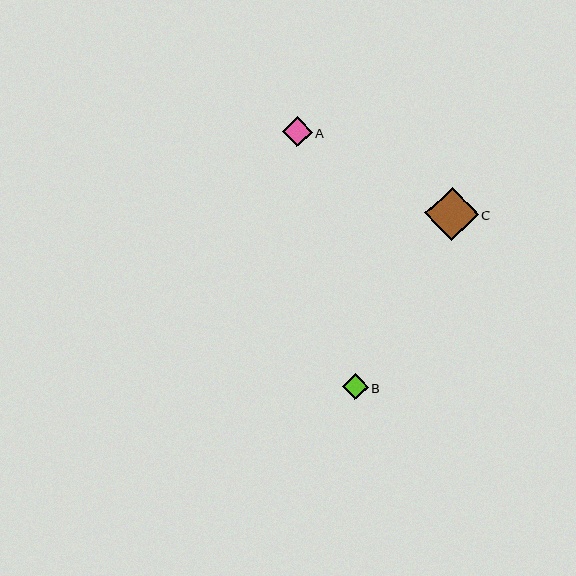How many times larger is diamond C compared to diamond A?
Diamond C is approximately 1.8 times the size of diamond A.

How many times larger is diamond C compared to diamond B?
Diamond C is approximately 2.1 times the size of diamond B.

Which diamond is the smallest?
Diamond B is the smallest with a size of approximately 26 pixels.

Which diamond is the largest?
Diamond C is the largest with a size of approximately 53 pixels.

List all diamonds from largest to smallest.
From largest to smallest: C, A, B.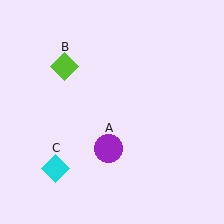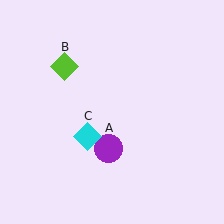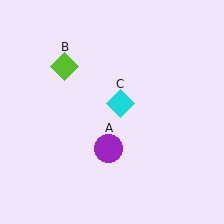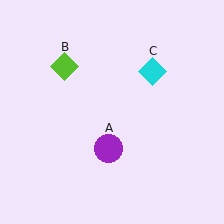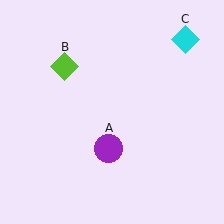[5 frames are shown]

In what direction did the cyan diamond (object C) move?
The cyan diamond (object C) moved up and to the right.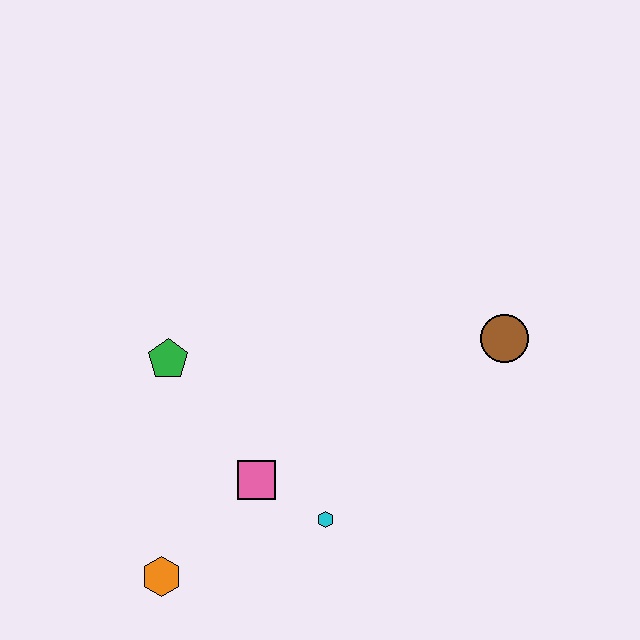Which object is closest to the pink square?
The cyan hexagon is closest to the pink square.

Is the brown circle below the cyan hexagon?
No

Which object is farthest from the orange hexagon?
The brown circle is farthest from the orange hexagon.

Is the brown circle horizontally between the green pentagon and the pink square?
No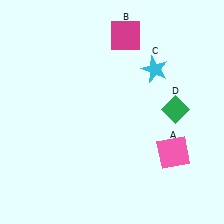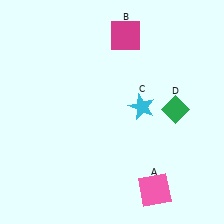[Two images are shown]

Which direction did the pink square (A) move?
The pink square (A) moved down.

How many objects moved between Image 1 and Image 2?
2 objects moved between the two images.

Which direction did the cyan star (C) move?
The cyan star (C) moved down.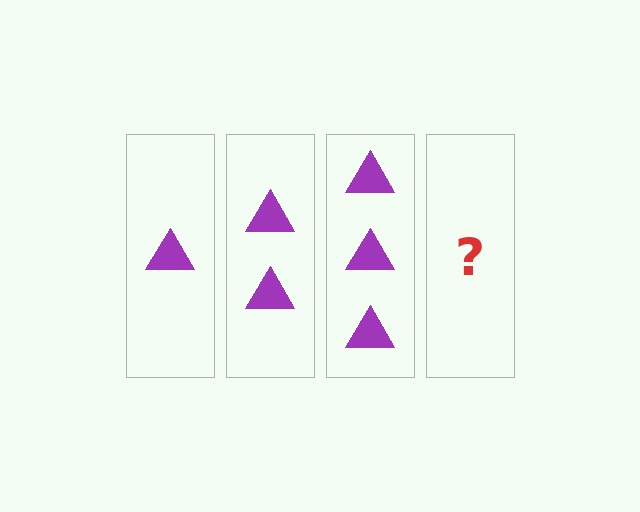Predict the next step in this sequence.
The next step is 4 triangles.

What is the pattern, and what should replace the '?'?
The pattern is that each step adds one more triangle. The '?' should be 4 triangles.